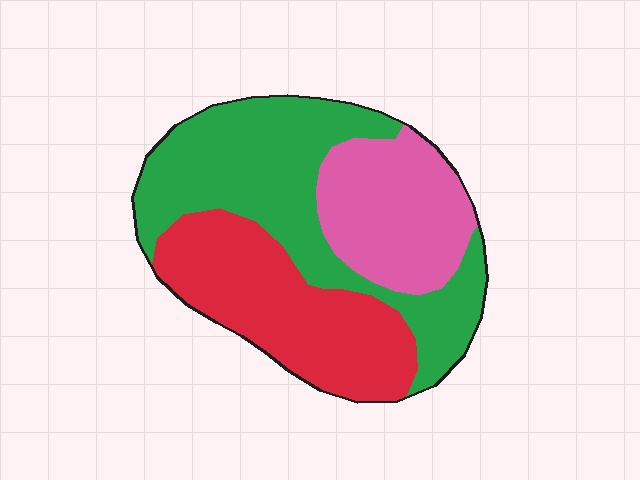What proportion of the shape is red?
Red covers about 35% of the shape.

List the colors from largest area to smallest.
From largest to smallest: green, red, pink.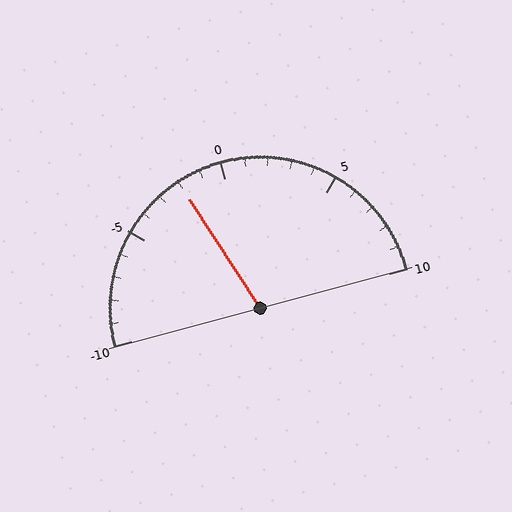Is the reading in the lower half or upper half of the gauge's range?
The reading is in the lower half of the range (-10 to 10).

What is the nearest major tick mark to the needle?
The nearest major tick mark is 0.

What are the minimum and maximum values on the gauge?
The gauge ranges from -10 to 10.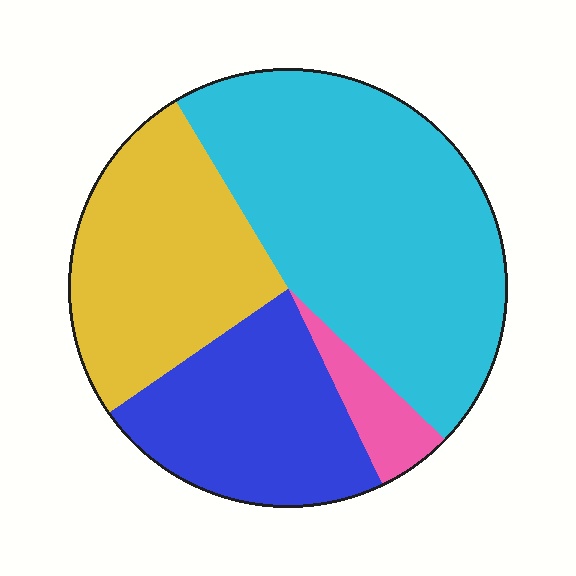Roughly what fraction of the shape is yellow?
Yellow takes up about one quarter (1/4) of the shape.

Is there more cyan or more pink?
Cyan.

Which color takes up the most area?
Cyan, at roughly 45%.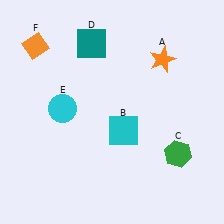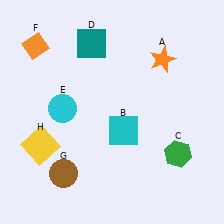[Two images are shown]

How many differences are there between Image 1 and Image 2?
There are 2 differences between the two images.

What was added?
A brown circle (G), a yellow square (H) were added in Image 2.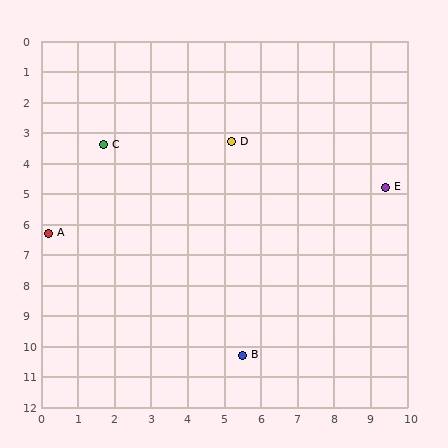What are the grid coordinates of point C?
Point C is at approximately (1.7, 3.4).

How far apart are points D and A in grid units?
Points D and A are about 5.8 grid units apart.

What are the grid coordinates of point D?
Point D is at approximately (5.2, 3.3).